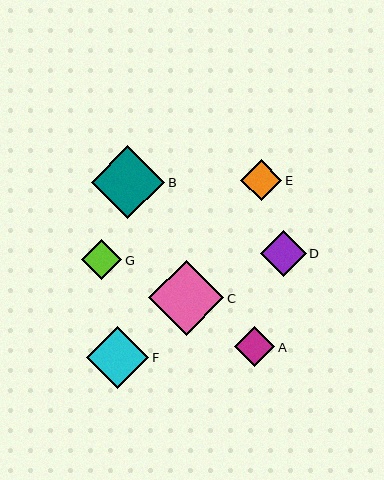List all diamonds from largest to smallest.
From largest to smallest: C, B, F, D, E, A, G.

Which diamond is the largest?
Diamond C is the largest with a size of approximately 75 pixels.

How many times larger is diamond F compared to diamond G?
Diamond F is approximately 1.6 times the size of diamond G.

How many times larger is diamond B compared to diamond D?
Diamond B is approximately 1.6 times the size of diamond D.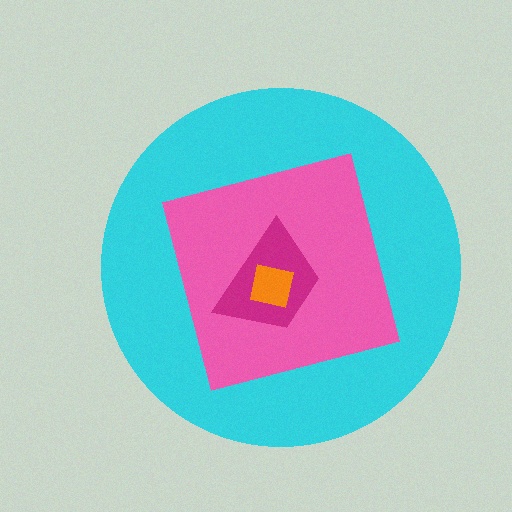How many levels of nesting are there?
4.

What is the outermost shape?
The cyan circle.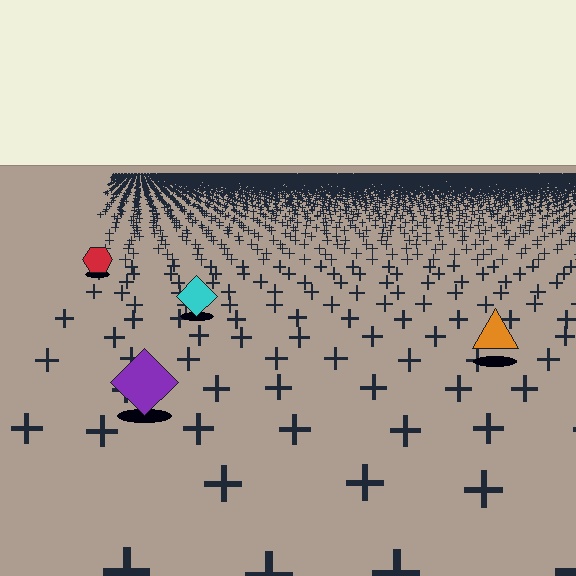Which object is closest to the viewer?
The purple diamond is closest. The texture marks near it are larger and more spread out.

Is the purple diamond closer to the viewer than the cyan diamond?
Yes. The purple diamond is closer — you can tell from the texture gradient: the ground texture is coarser near it.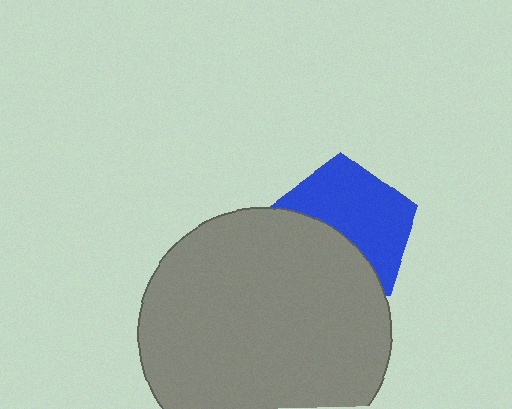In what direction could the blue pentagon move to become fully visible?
The blue pentagon could move up. That would shift it out from behind the gray circle entirely.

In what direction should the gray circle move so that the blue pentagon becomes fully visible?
The gray circle should move down. That is the shortest direction to clear the overlap and leave the blue pentagon fully visible.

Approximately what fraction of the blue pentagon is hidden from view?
Roughly 43% of the blue pentagon is hidden behind the gray circle.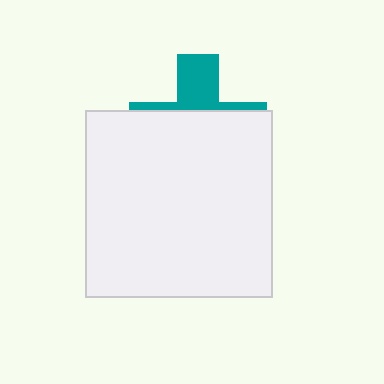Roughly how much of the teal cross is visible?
A small part of it is visible (roughly 31%).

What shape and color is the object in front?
The object in front is a white square.